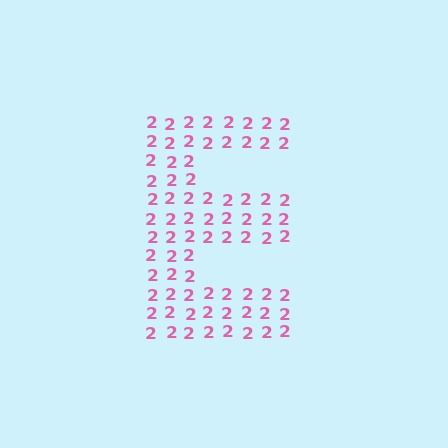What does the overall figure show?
The overall figure shows the letter E.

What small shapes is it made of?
It is made of small digit 2's.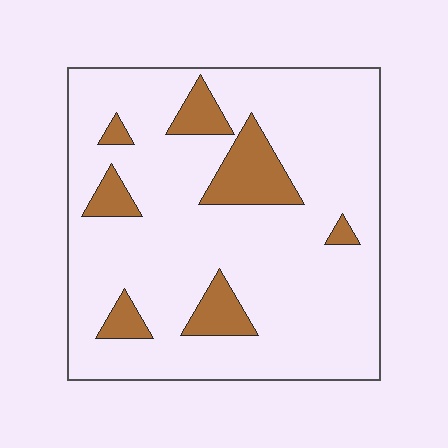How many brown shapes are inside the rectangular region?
7.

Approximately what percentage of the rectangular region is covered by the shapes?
Approximately 15%.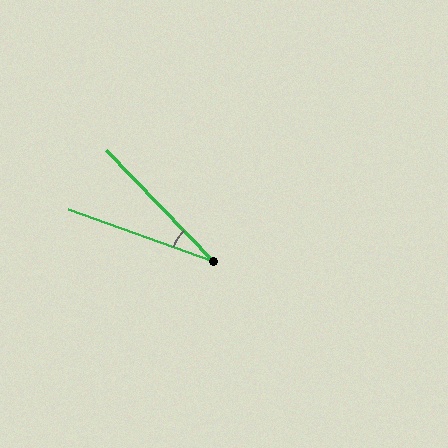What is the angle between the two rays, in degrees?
Approximately 26 degrees.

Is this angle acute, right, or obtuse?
It is acute.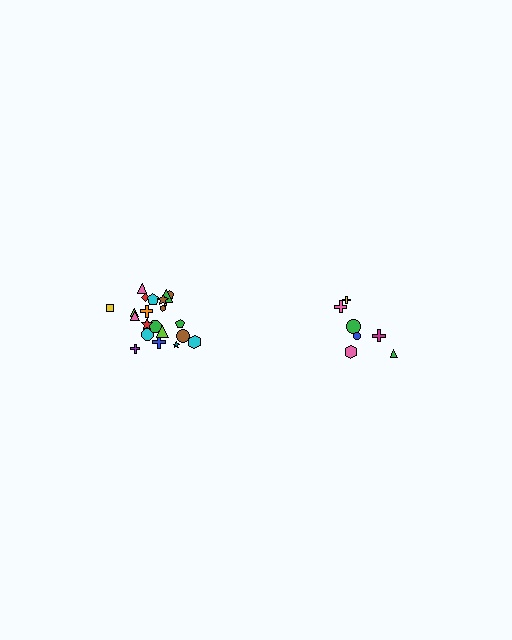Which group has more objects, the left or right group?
The left group.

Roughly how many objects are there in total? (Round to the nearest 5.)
Roughly 30 objects in total.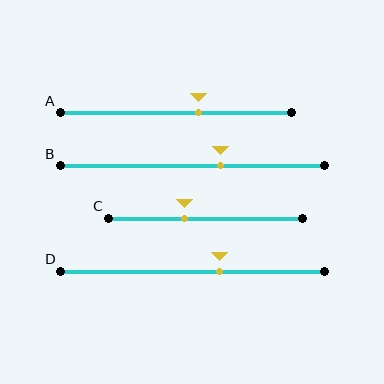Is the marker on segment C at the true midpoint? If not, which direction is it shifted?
No, the marker on segment C is shifted to the left by about 11% of the segment length.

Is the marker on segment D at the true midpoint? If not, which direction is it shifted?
No, the marker on segment D is shifted to the right by about 10% of the segment length.